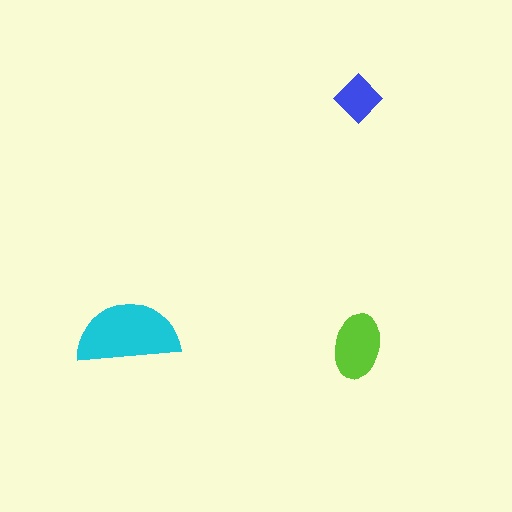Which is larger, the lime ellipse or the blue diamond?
The lime ellipse.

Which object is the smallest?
The blue diamond.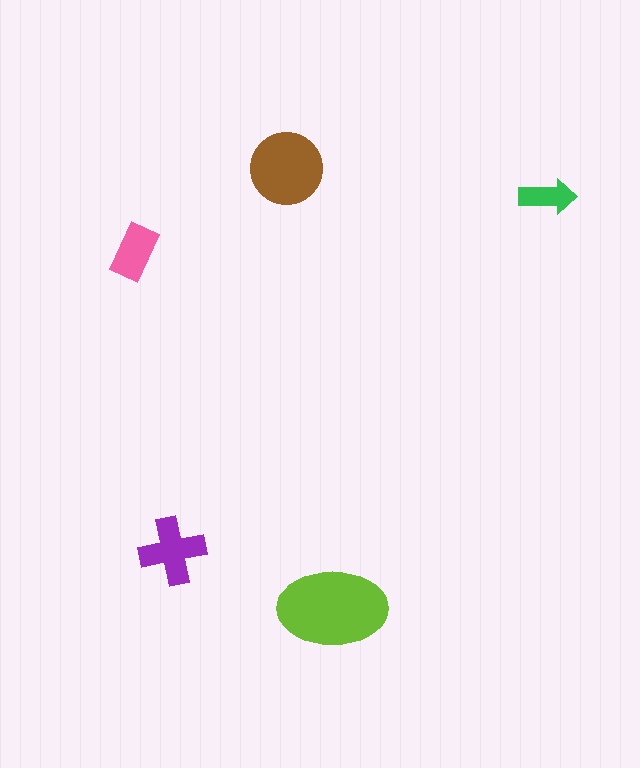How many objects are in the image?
There are 5 objects in the image.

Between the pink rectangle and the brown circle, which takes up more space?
The brown circle.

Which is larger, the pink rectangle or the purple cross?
The purple cross.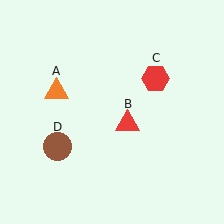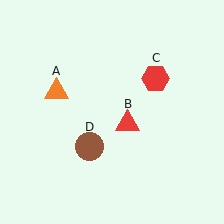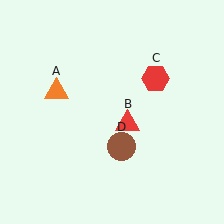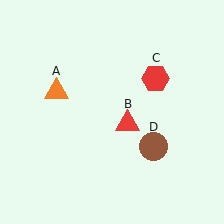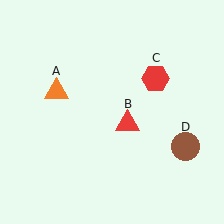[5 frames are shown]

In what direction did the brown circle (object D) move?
The brown circle (object D) moved right.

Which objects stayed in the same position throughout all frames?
Orange triangle (object A) and red triangle (object B) and red hexagon (object C) remained stationary.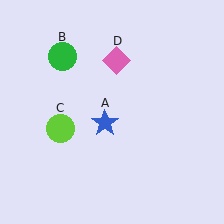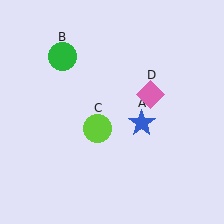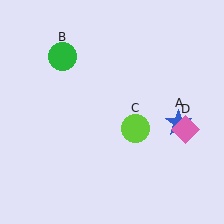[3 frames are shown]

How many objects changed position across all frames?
3 objects changed position: blue star (object A), lime circle (object C), pink diamond (object D).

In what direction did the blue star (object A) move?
The blue star (object A) moved right.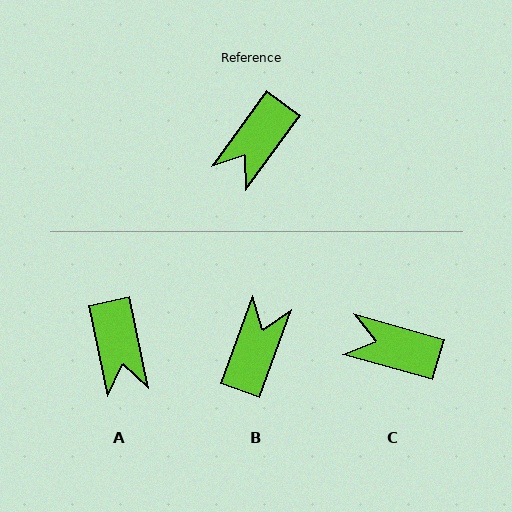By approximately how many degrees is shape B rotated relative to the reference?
Approximately 164 degrees clockwise.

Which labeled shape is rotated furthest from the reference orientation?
B, about 164 degrees away.